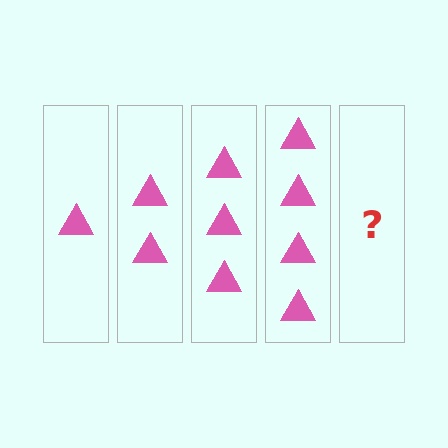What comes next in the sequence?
The next element should be 5 triangles.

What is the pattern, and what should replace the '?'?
The pattern is that each step adds one more triangle. The '?' should be 5 triangles.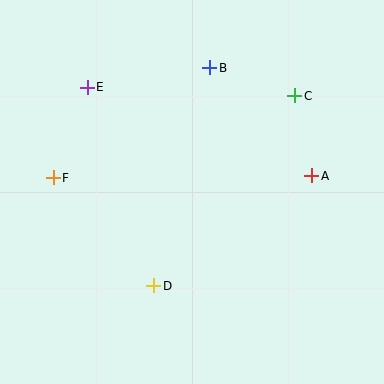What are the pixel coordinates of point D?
Point D is at (154, 286).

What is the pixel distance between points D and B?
The distance between D and B is 225 pixels.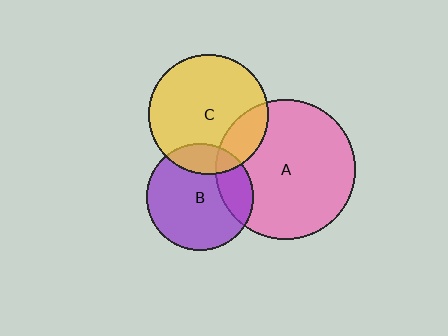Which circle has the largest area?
Circle A (pink).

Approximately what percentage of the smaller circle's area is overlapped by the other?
Approximately 20%.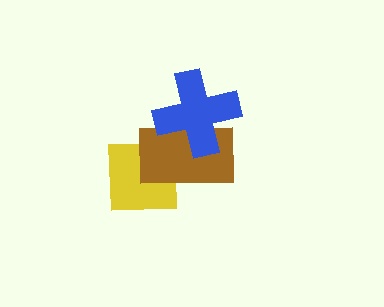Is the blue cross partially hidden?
No, no other shape covers it.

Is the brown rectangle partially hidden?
Yes, it is partially covered by another shape.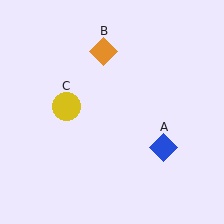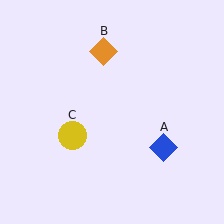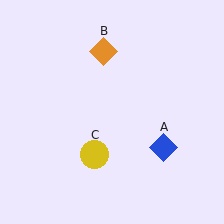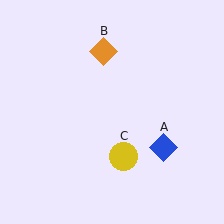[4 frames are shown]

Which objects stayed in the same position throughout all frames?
Blue diamond (object A) and orange diamond (object B) remained stationary.